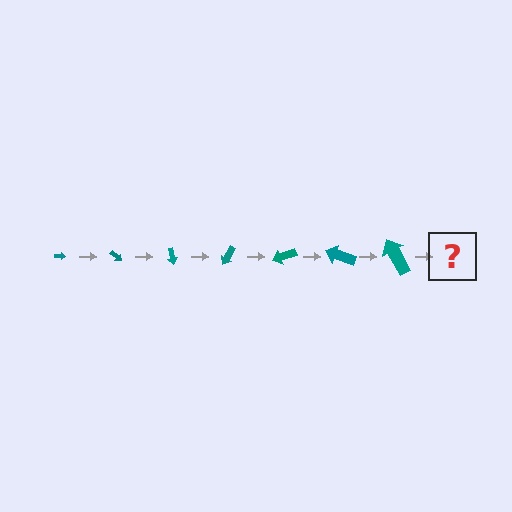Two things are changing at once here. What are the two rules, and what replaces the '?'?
The two rules are that the arrow grows larger each step and it rotates 40 degrees each step. The '?' should be an arrow, larger than the previous one and rotated 280 degrees from the start.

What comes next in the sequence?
The next element should be an arrow, larger than the previous one and rotated 280 degrees from the start.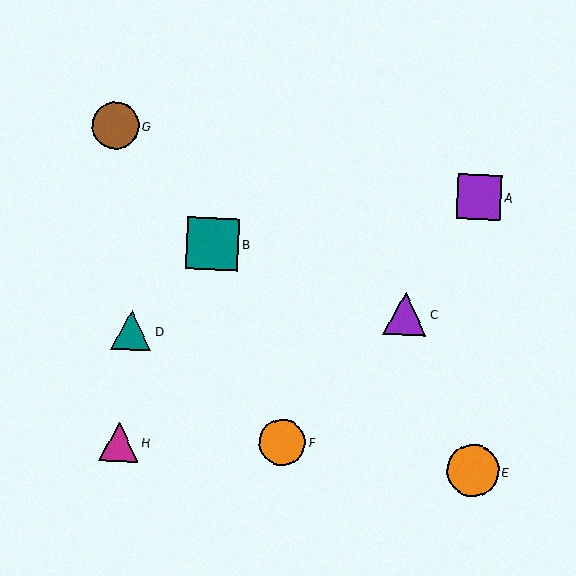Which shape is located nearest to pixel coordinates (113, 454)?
The magenta triangle (labeled H) at (119, 442) is nearest to that location.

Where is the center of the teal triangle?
The center of the teal triangle is at (131, 330).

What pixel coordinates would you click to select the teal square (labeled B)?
Click at (213, 244) to select the teal square B.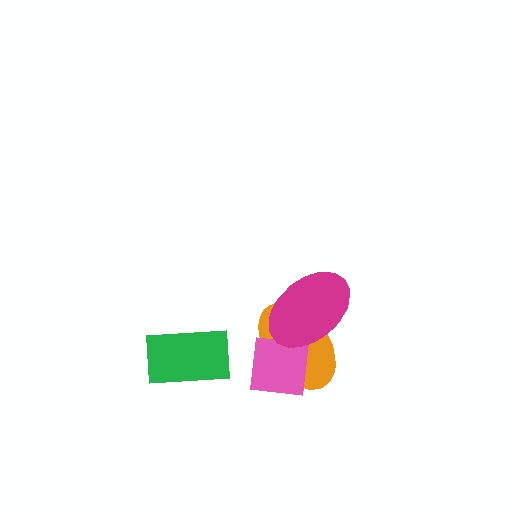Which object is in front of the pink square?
The magenta ellipse is in front of the pink square.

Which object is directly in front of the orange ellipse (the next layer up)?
The pink square is directly in front of the orange ellipse.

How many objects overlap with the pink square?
2 objects overlap with the pink square.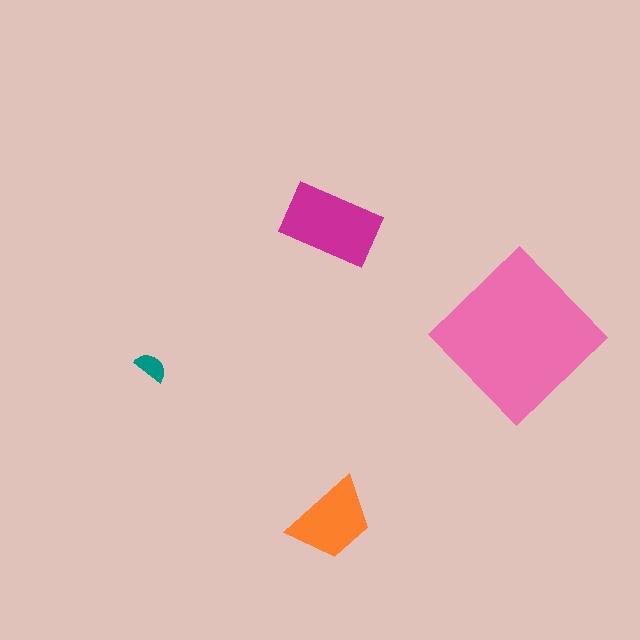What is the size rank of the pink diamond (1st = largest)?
1st.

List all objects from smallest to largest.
The teal semicircle, the orange trapezoid, the magenta rectangle, the pink diamond.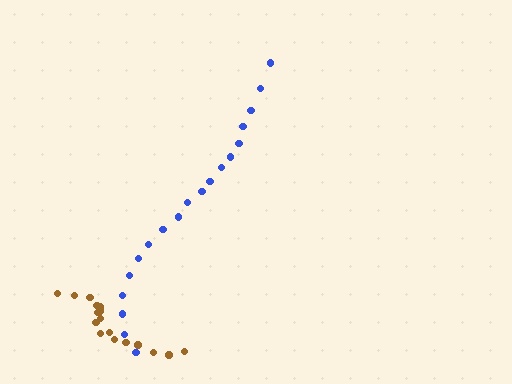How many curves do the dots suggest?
There are 2 distinct paths.